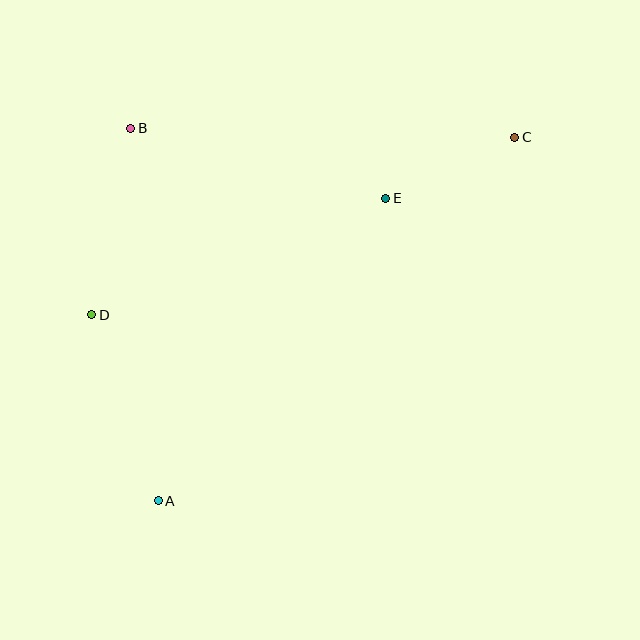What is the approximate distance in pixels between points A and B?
The distance between A and B is approximately 373 pixels.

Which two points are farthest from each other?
Points A and C are farthest from each other.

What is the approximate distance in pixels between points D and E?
The distance between D and E is approximately 316 pixels.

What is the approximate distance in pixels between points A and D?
The distance between A and D is approximately 197 pixels.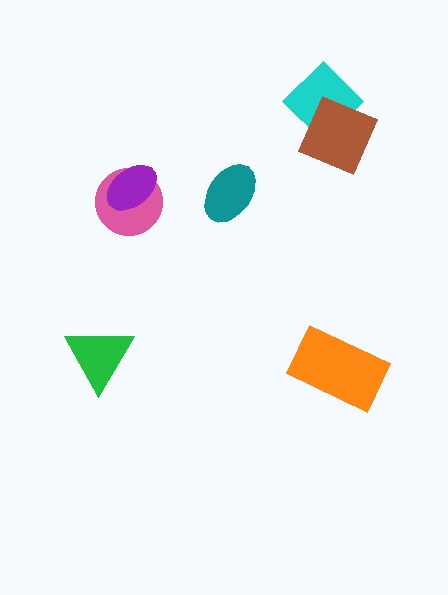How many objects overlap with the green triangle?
0 objects overlap with the green triangle.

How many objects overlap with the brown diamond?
1 object overlaps with the brown diamond.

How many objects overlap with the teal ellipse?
0 objects overlap with the teal ellipse.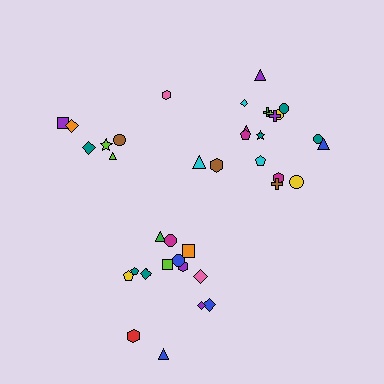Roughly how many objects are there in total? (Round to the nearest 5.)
Roughly 40 objects in total.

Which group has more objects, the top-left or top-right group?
The top-right group.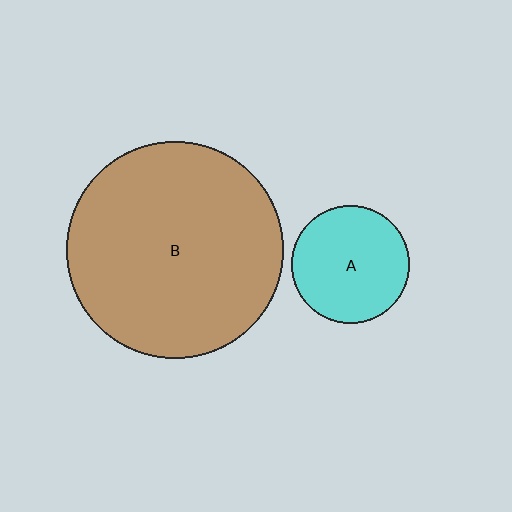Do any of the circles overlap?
No, none of the circles overlap.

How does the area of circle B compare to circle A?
Approximately 3.4 times.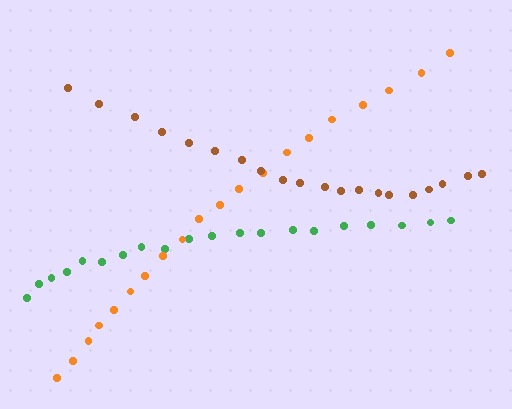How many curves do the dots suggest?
There are 3 distinct paths.